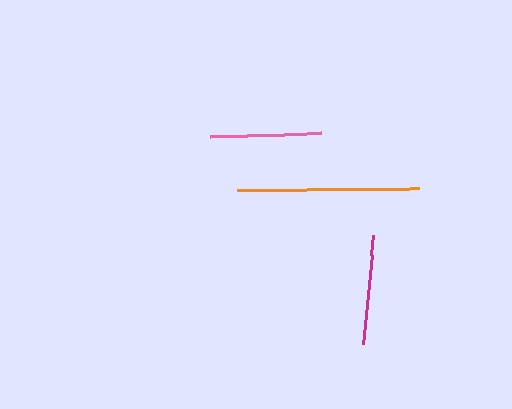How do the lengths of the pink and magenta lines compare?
The pink and magenta lines are approximately the same length.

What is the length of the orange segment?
The orange segment is approximately 182 pixels long.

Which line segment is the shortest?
The magenta line is the shortest at approximately 109 pixels.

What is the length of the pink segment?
The pink segment is approximately 111 pixels long.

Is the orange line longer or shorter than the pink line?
The orange line is longer than the pink line.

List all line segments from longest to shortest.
From longest to shortest: orange, pink, magenta.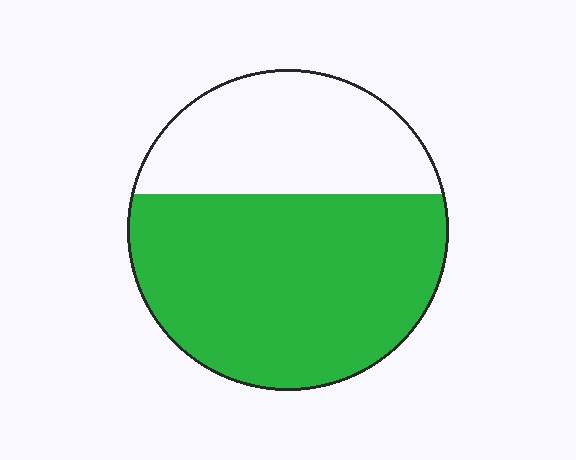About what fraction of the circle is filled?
About five eighths (5/8).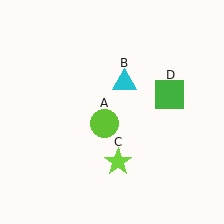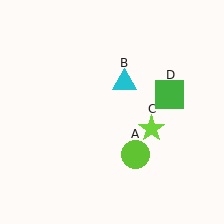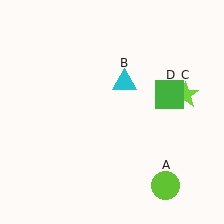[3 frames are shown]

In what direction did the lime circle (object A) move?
The lime circle (object A) moved down and to the right.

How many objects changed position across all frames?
2 objects changed position: lime circle (object A), lime star (object C).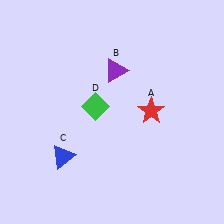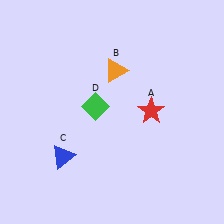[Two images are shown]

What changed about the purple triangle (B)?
In Image 1, B is purple. In Image 2, it changed to orange.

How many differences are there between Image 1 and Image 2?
There is 1 difference between the two images.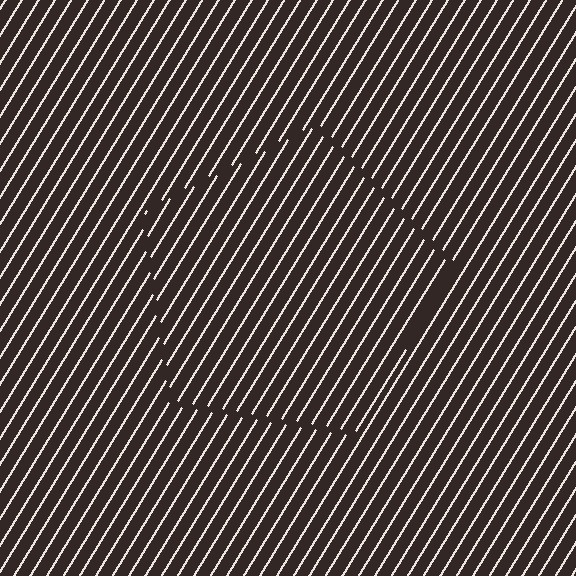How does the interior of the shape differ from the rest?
The interior of the shape contains the same grating, shifted by half a period — the contour is defined by the phase discontinuity where line-ends from the inner and outer gratings abut.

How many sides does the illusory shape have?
5 sides — the line-ends trace a pentagon.